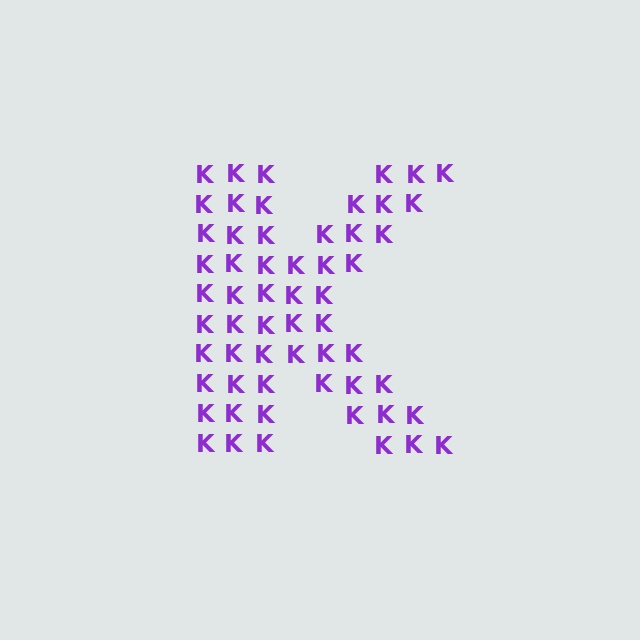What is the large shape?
The large shape is the letter K.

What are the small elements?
The small elements are letter K's.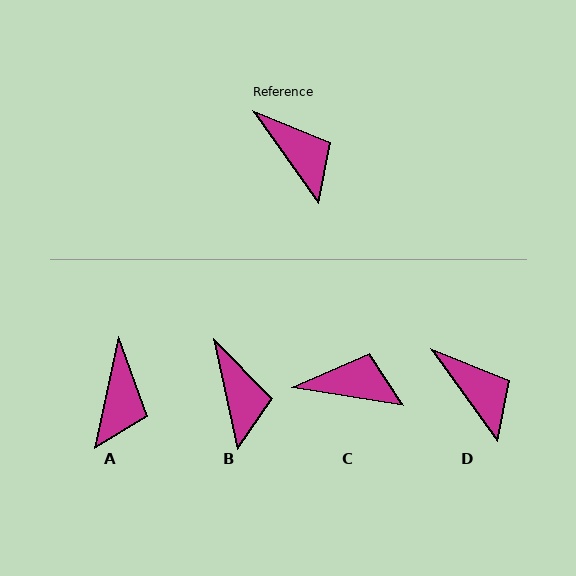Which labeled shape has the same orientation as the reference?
D.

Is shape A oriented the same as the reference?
No, it is off by about 48 degrees.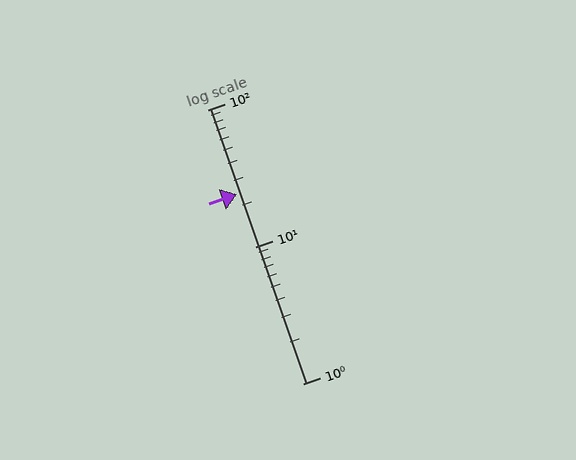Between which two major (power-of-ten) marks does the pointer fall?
The pointer is between 10 and 100.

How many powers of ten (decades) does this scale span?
The scale spans 2 decades, from 1 to 100.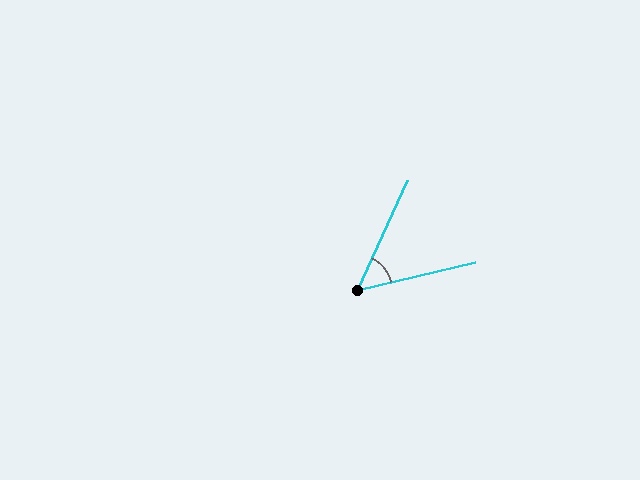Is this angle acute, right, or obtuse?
It is acute.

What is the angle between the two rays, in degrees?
Approximately 52 degrees.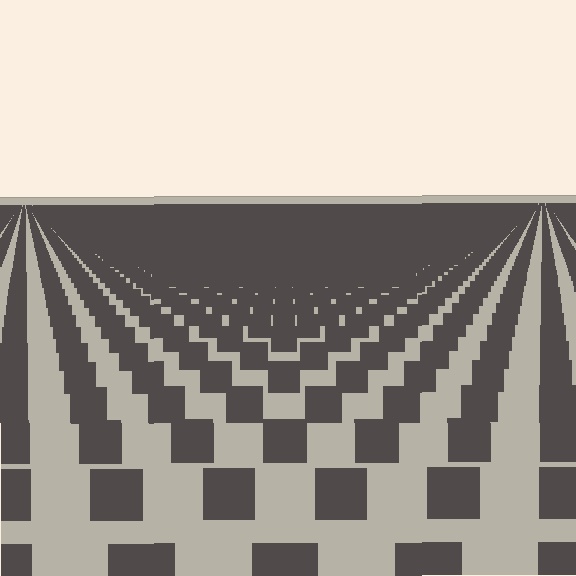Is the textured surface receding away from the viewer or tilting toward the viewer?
The surface is receding away from the viewer. Texture elements get smaller and denser toward the top.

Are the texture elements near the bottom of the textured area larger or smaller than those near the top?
Larger. Near the bottom, elements are closer to the viewer and appear at a bigger on-screen size.